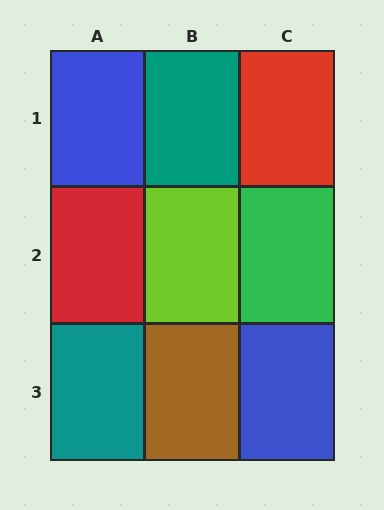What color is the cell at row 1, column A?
Blue.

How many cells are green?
1 cell is green.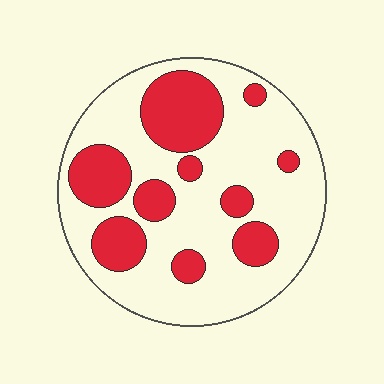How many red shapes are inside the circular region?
10.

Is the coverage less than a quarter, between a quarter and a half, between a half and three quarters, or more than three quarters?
Between a quarter and a half.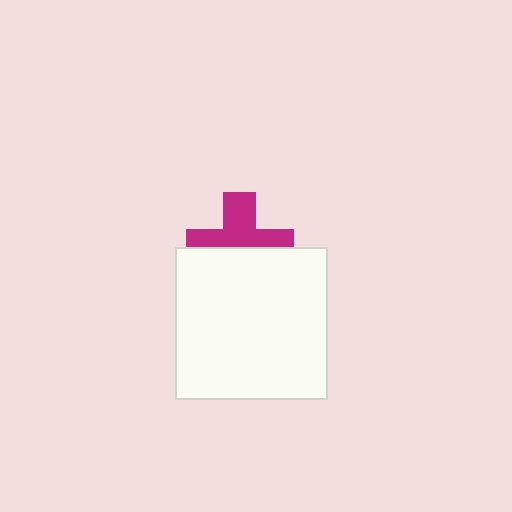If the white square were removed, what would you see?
You would see the complete magenta cross.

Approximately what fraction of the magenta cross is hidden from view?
Roughly 46% of the magenta cross is hidden behind the white square.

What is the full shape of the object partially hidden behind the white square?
The partially hidden object is a magenta cross.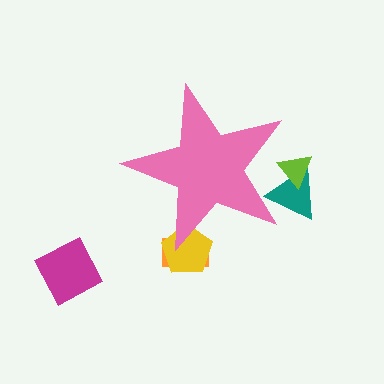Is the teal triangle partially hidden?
Yes, the teal triangle is partially hidden behind the pink star.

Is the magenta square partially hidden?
No, the magenta square is fully visible.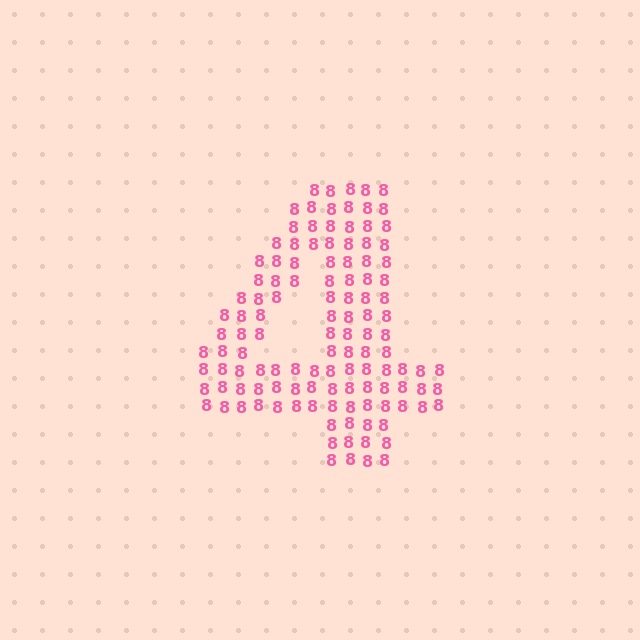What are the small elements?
The small elements are digit 8's.